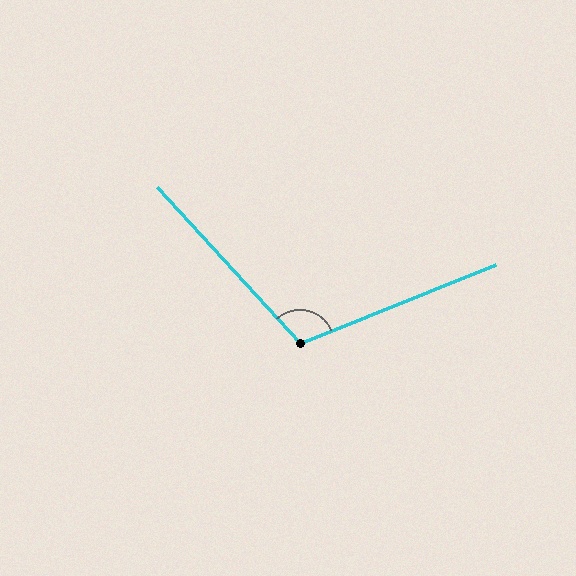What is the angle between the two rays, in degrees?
Approximately 110 degrees.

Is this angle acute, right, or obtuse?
It is obtuse.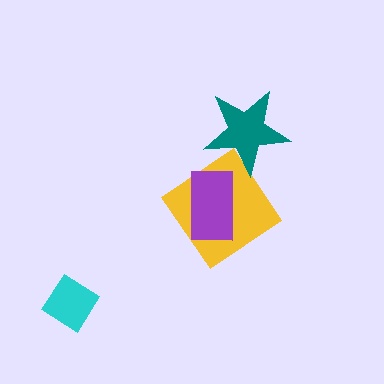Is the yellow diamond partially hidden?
Yes, it is partially covered by another shape.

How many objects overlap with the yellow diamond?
1 object overlaps with the yellow diamond.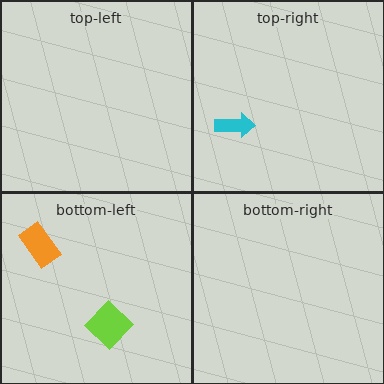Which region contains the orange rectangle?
The bottom-left region.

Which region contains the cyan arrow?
The top-right region.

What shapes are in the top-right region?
The cyan arrow.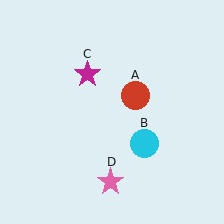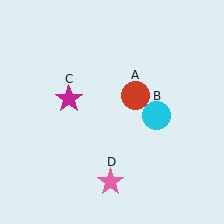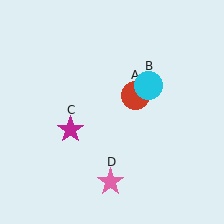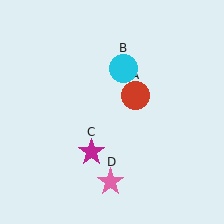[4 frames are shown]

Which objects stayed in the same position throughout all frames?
Red circle (object A) and pink star (object D) remained stationary.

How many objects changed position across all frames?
2 objects changed position: cyan circle (object B), magenta star (object C).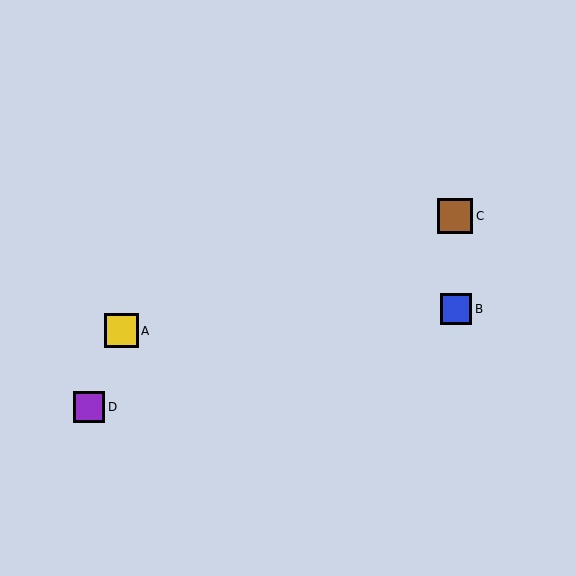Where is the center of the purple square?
The center of the purple square is at (89, 407).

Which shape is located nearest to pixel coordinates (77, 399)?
The purple square (labeled D) at (89, 407) is nearest to that location.